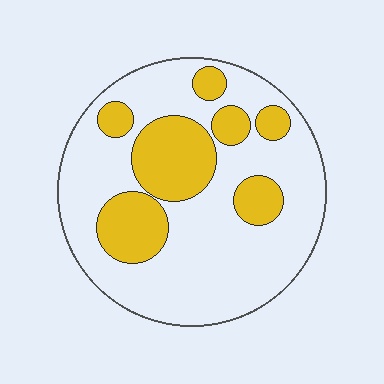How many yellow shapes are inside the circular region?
7.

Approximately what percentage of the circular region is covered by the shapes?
Approximately 30%.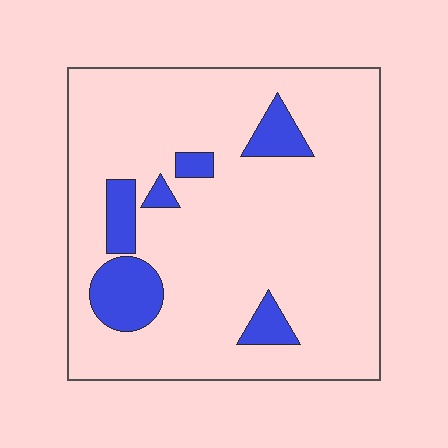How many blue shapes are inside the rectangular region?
6.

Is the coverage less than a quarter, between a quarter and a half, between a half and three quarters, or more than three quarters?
Less than a quarter.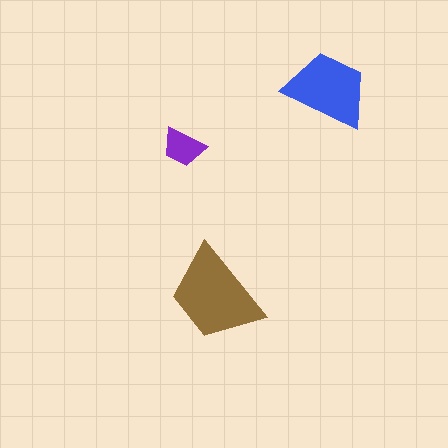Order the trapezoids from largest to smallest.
the brown one, the blue one, the purple one.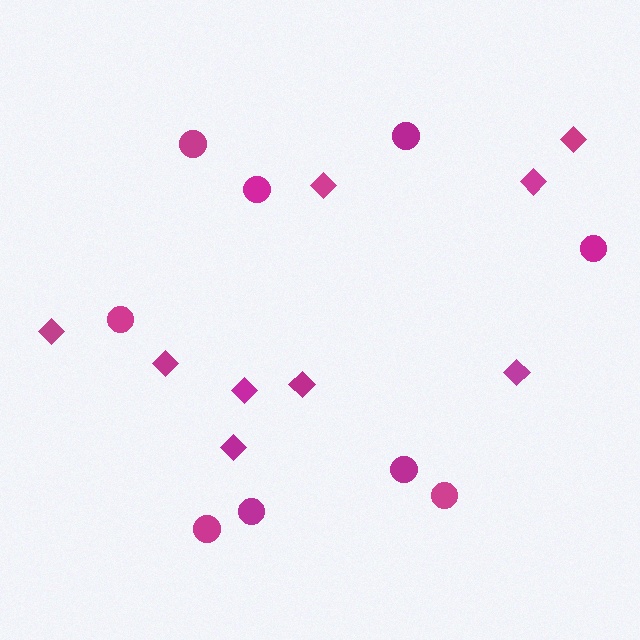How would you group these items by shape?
There are 2 groups: one group of diamonds (9) and one group of circles (9).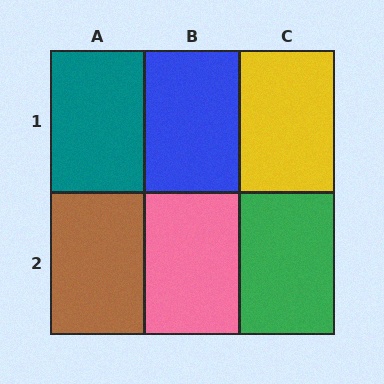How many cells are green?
1 cell is green.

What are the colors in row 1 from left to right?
Teal, blue, yellow.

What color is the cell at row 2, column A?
Brown.